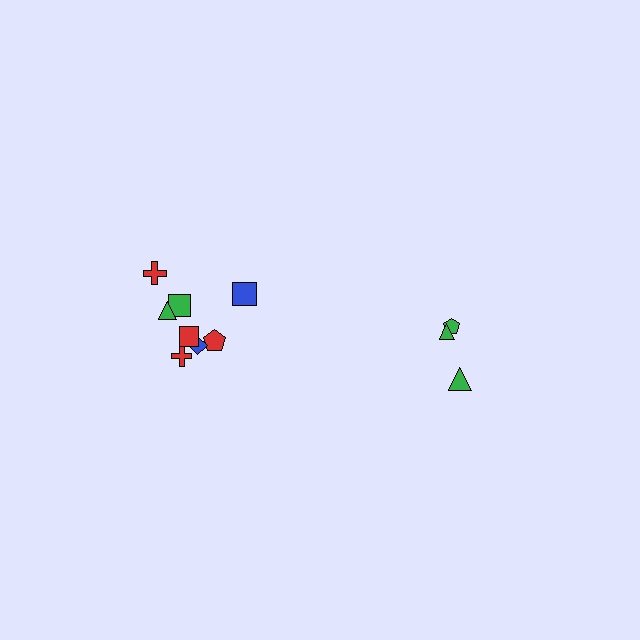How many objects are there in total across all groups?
There are 11 objects.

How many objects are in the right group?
There are 3 objects.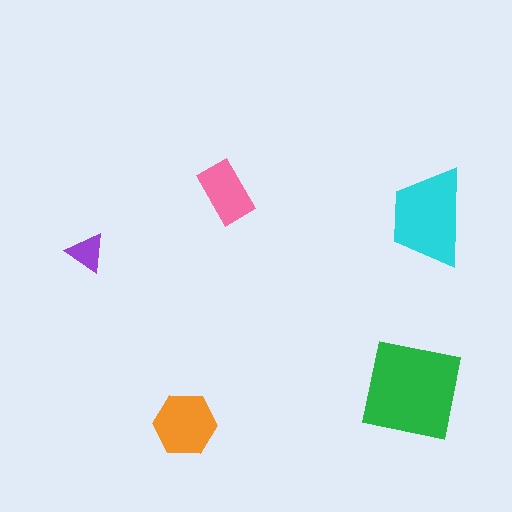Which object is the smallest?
The purple triangle.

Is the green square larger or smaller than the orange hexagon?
Larger.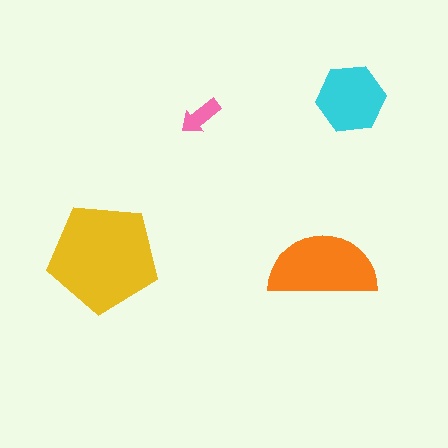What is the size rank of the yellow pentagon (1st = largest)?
1st.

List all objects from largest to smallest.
The yellow pentagon, the orange semicircle, the cyan hexagon, the pink arrow.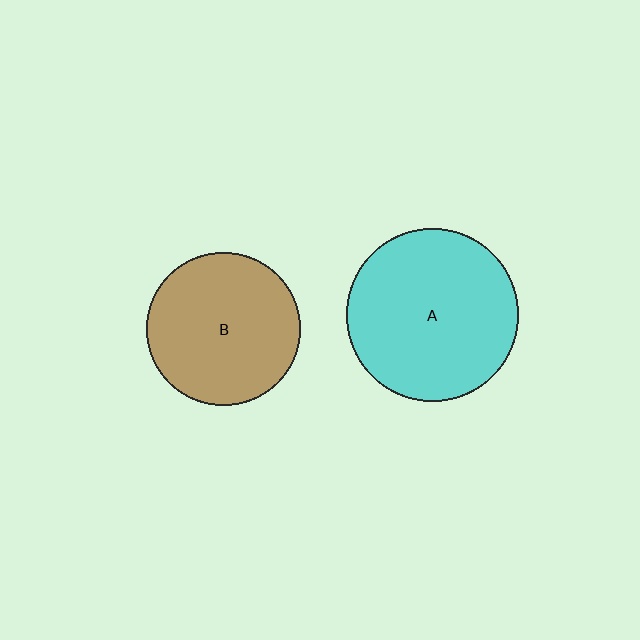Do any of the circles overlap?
No, none of the circles overlap.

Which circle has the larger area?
Circle A (cyan).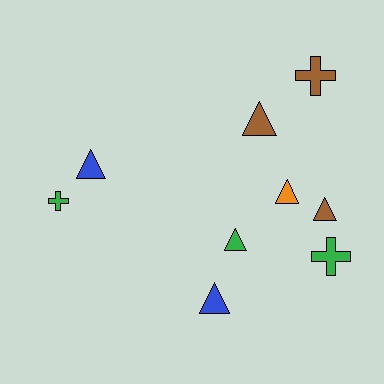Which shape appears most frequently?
Triangle, with 6 objects.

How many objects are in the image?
There are 9 objects.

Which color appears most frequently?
Brown, with 3 objects.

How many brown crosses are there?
There is 1 brown cross.